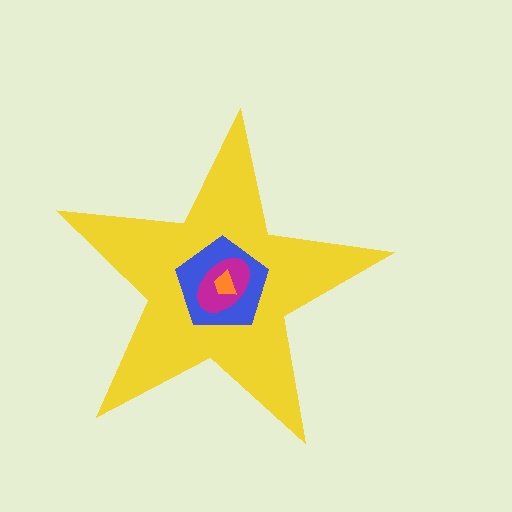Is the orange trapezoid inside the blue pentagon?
Yes.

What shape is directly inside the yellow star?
The blue pentagon.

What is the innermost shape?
The orange trapezoid.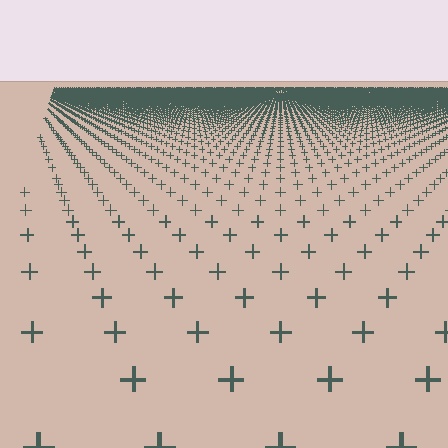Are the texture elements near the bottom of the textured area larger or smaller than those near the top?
Larger. Near the bottom, elements are closer to the viewer and appear at a bigger on-screen size.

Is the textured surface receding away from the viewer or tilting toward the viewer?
The surface is receding away from the viewer. Texture elements get smaller and denser toward the top.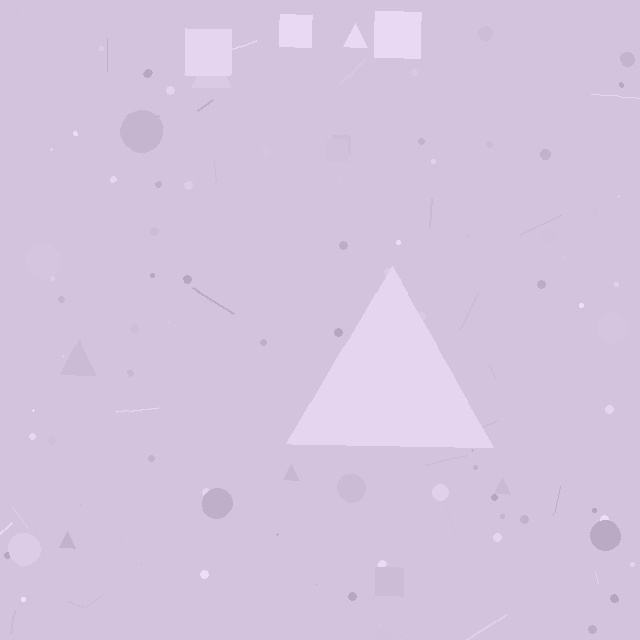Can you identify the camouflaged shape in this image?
The camouflaged shape is a triangle.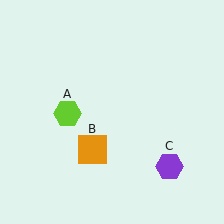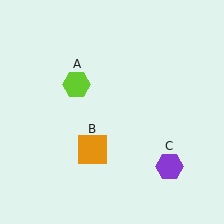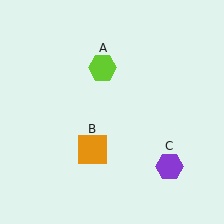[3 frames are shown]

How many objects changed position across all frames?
1 object changed position: lime hexagon (object A).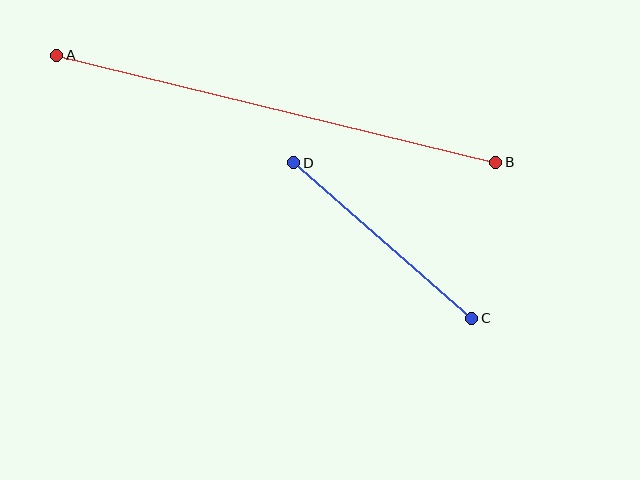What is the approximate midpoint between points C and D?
The midpoint is at approximately (383, 241) pixels.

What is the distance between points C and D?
The distance is approximately 236 pixels.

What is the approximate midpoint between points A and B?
The midpoint is at approximately (276, 109) pixels.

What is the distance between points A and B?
The distance is approximately 452 pixels.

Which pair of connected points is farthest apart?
Points A and B are farthest apart.